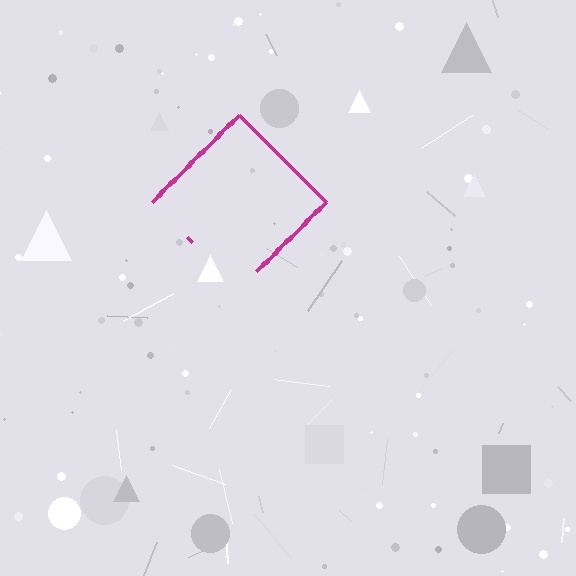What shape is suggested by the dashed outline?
The dashed outline suggests a diamond.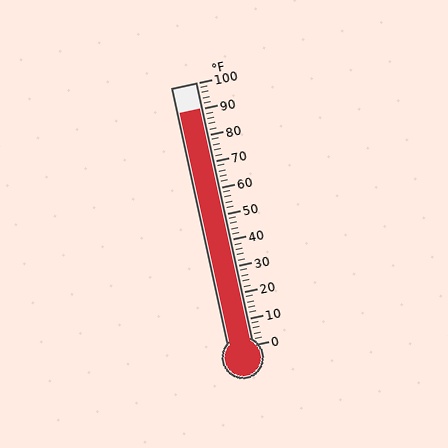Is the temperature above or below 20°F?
The temperature is above 20°F.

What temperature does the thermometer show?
The thermometer shows approximately 90°F.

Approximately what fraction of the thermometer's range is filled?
The thermometer is filled to approximately 90% of its range.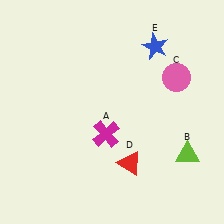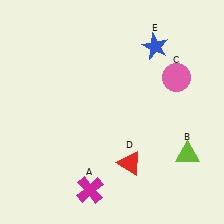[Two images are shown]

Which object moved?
The magenta cross (A) moved down.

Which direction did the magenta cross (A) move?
The magenta cross (A) moved down.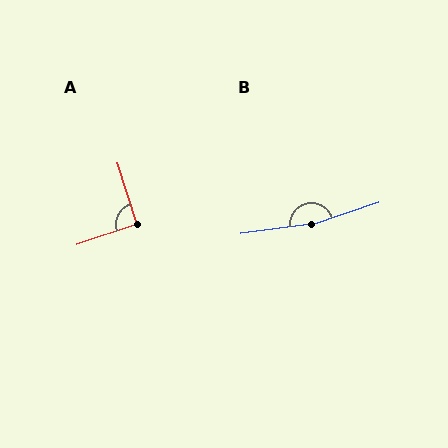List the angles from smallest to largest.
A (91°), B (169°).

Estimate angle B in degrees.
Approximately 169 degrees.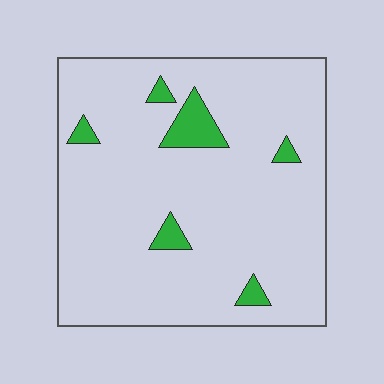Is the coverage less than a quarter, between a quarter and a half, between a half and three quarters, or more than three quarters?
Less than a quarter.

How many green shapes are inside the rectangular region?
6.